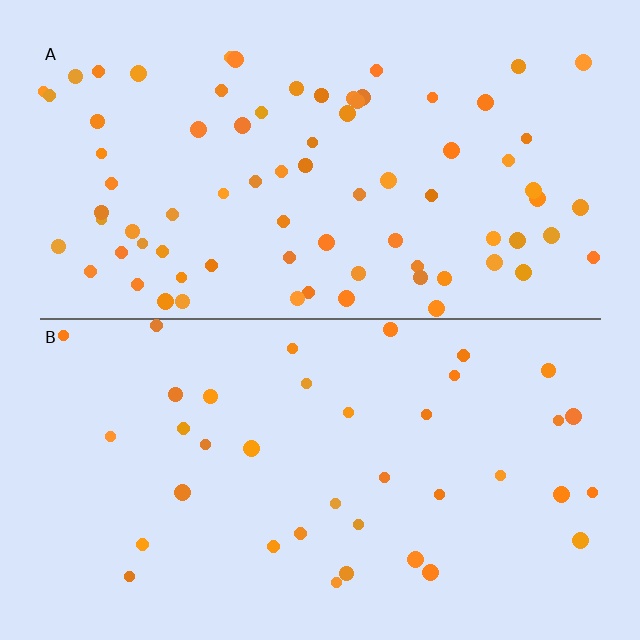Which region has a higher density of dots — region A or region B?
A (the top).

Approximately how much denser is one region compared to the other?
Approximately 2.1× — region A over region B.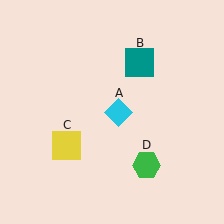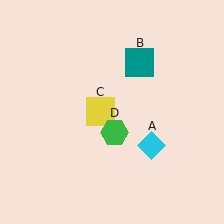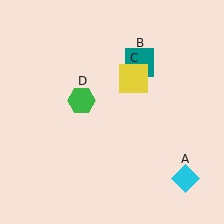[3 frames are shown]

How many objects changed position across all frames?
3 objects changed position: cyan diamond (object A), yellow square (object C), green hexagon (object D).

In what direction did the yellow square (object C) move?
The yellow square (object C) moved up and to the right.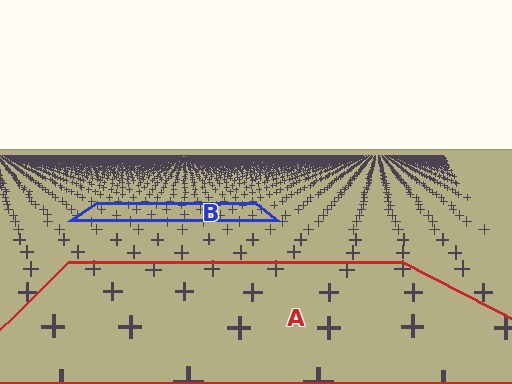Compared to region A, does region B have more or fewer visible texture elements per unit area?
Region B has more texture elements per unit area — they are packed more densely because it is farther away.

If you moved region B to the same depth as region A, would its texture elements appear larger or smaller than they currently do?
They would appear larger. At a closer depth, the same texture elements are projected at a bigger on-screen size.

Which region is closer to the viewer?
Region A is closer. The texture elements there are larger and more spread out.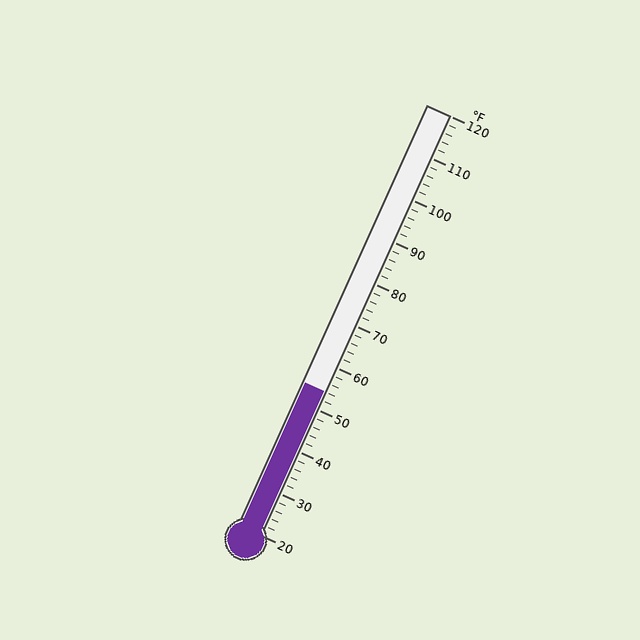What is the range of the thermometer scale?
The thermometer scale ranges from 20°F to 120°F.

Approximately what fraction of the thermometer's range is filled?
The thermometer is filled to approximately 35% of its range.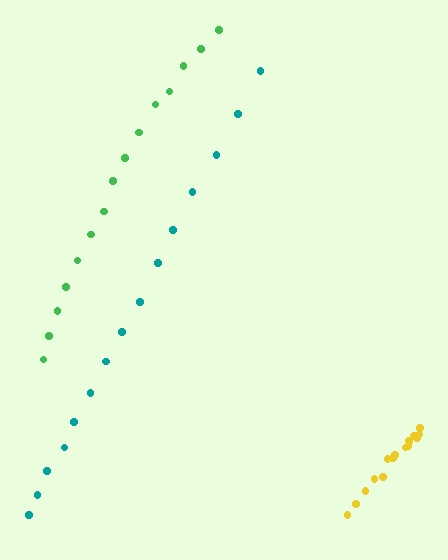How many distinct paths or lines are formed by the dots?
There are 3 distinct paths.